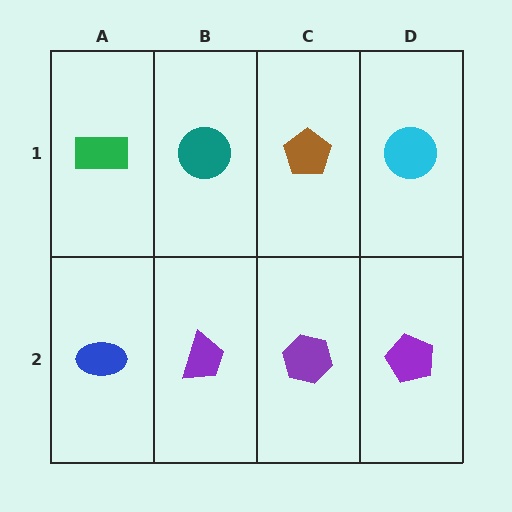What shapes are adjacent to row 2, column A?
A green rectangle (row 1, column A), a purple trapezoid (row 2, column B).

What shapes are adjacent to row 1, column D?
A purple pentagon (row 2, column D), a brown pentagon (row 1, column C).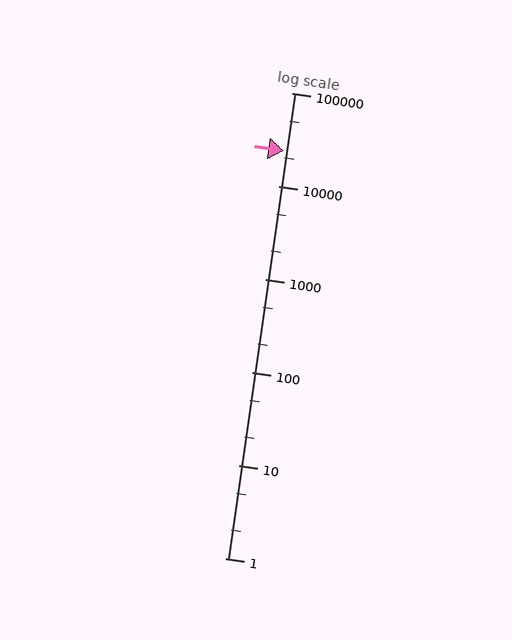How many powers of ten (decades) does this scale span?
The scale spans 5 decades, from 1 to 100000.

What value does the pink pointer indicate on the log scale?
The pointer indicates approximately 24000.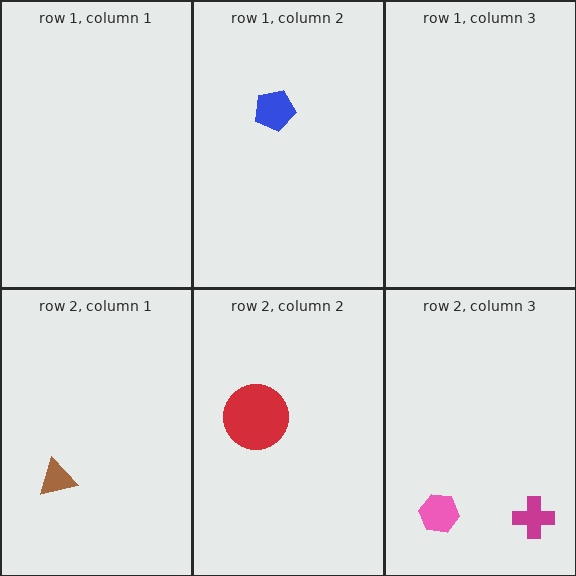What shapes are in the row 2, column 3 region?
The magenta cross, the pink hexagon.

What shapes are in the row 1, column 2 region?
The blue pentagon.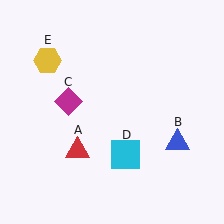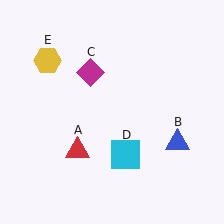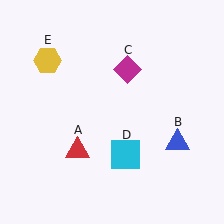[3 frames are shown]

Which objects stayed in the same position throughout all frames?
Red triangle (object A) and blue triangle (object B) and cyan square (object D) and yellow hexagon (object E) remained stationary.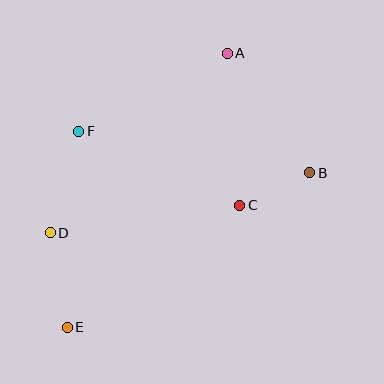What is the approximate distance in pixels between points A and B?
The distance between A and B is approximately 145 pixels.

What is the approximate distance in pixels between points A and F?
The distance between A and F is approximately 167 pixels.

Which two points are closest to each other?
Points B and C are closest to each other.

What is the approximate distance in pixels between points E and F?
The distance between E and F is approximately 197 pixels.